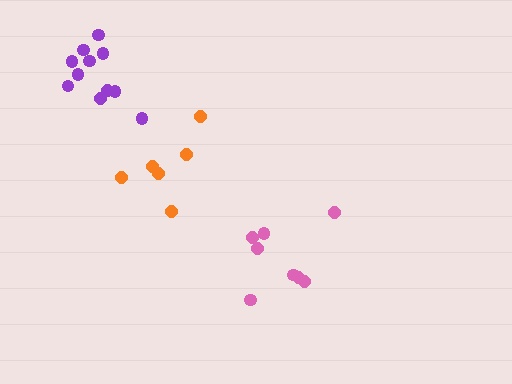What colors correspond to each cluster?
The clusters are colored: pink, orange, purple.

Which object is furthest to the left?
The purple cluster is leftmost.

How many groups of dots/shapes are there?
There are 3 groups.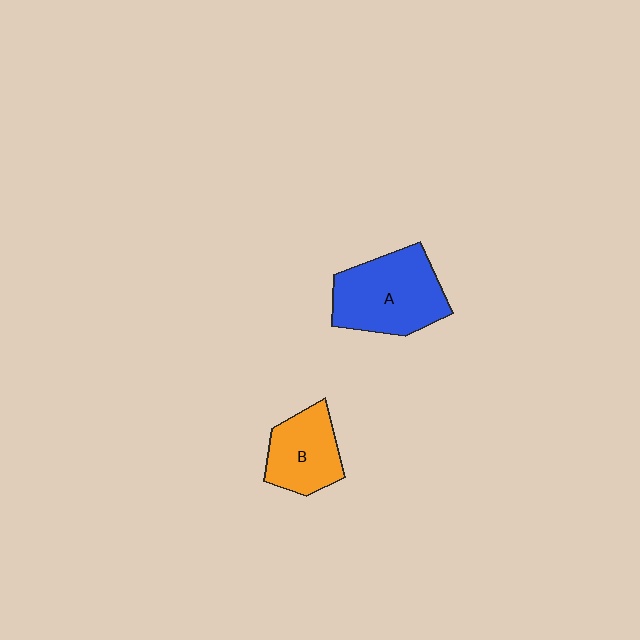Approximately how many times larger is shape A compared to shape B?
Approximately 1.5 times.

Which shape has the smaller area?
Shape B (orange).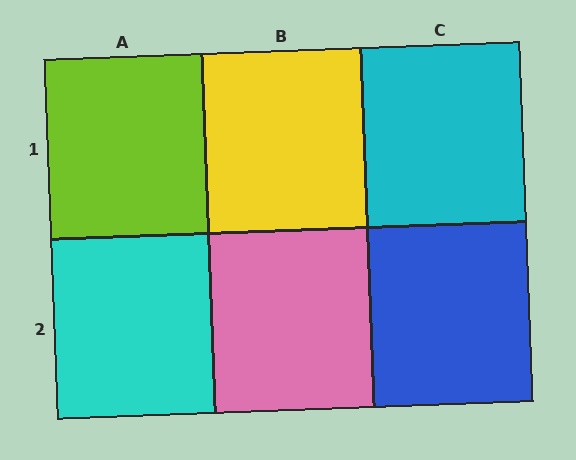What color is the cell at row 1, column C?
Cyan.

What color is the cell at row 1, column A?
Lime.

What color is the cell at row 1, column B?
Yellow.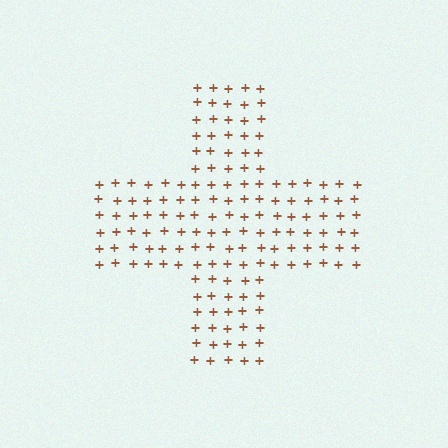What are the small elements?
The small elements are plus signs.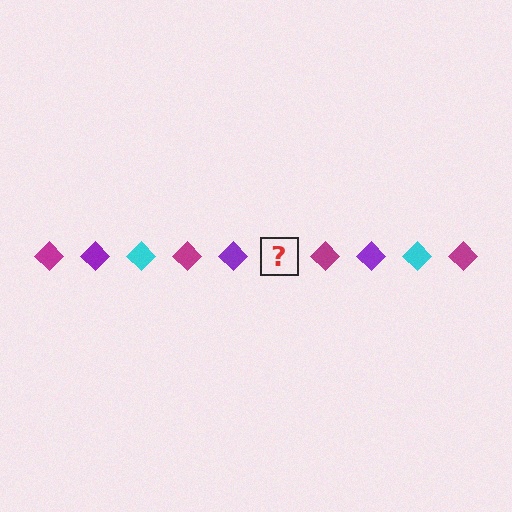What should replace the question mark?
The question mark should be replaced with a cyan diamond.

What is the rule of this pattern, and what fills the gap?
The rule is that the pattern cycles through magenta, purple, cyan diamonds. The gap should be filled with a cyan diamond.